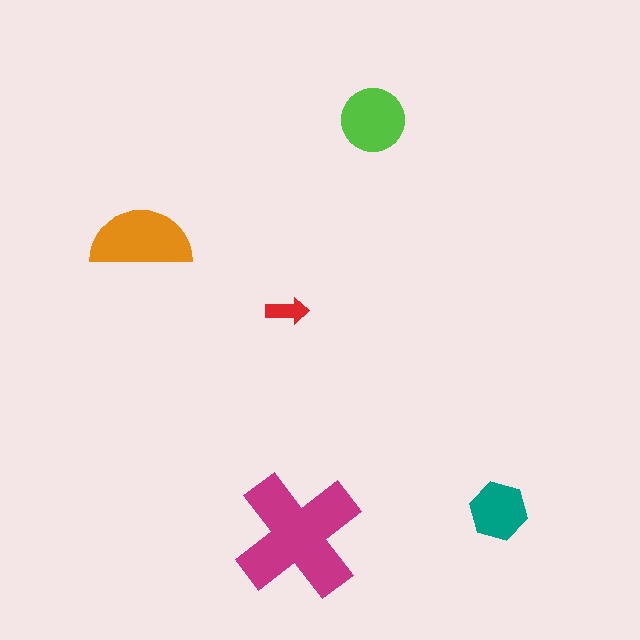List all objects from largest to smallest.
The magenta cross, the orange semicircle, the lime circle, the teal hexagon, the red arrow.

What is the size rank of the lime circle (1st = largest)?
3rd.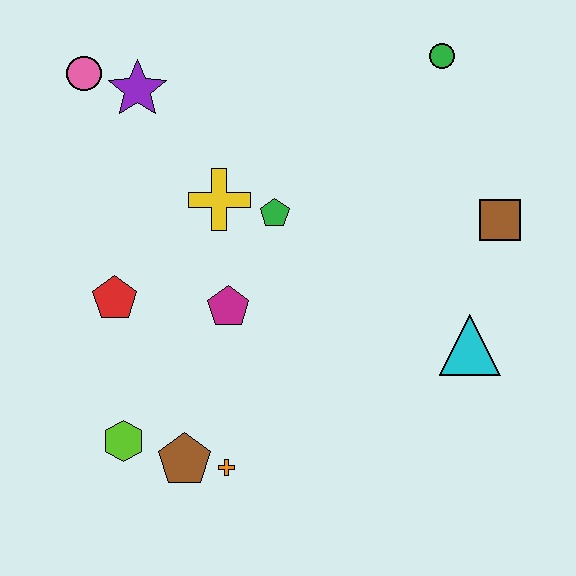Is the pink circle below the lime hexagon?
No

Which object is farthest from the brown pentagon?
The green circle is farthest from the brown pentagon.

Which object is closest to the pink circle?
The purple star is closest to the pink circle.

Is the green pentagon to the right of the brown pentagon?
Yes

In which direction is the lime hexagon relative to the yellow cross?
The lime hexagon is below the yellow cross.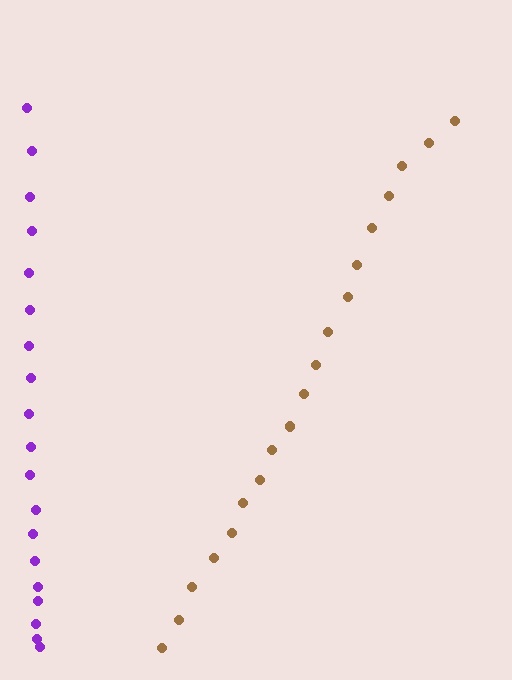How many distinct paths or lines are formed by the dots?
There are 2 distinct paths.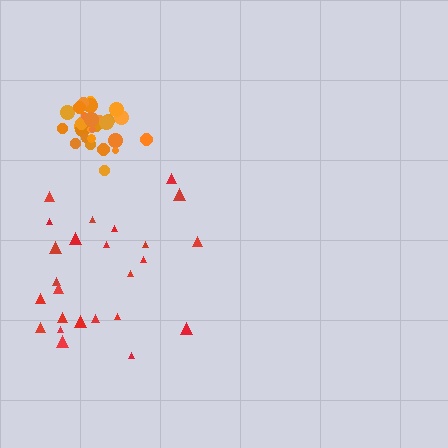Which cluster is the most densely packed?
Orange.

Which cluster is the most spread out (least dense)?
Red.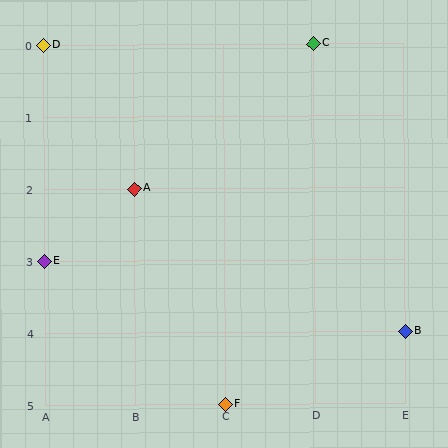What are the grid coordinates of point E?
Point E is at grid coordinates (A, 3).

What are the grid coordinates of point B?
Point B is at grid coordinates (E, 4).